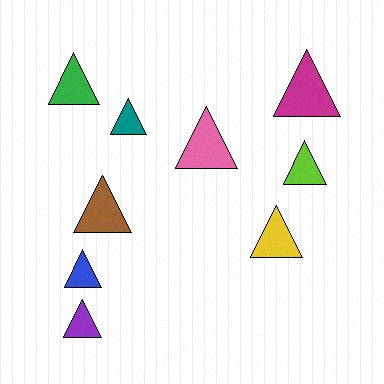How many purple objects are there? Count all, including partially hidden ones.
There is 1 purple object.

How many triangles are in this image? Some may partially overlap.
There are 9 triangles.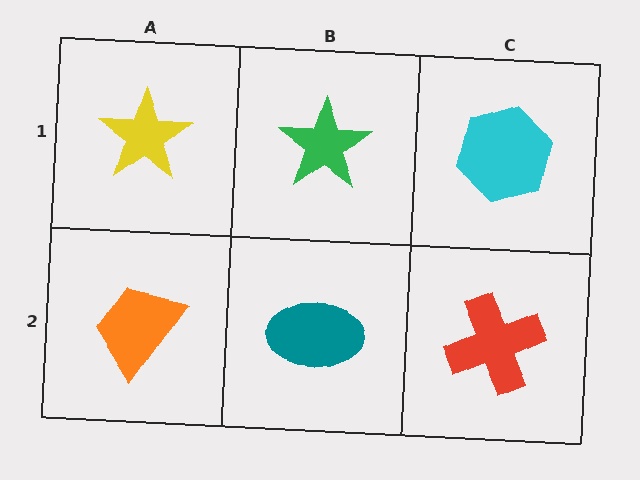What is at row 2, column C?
A red cross.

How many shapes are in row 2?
3 shapes.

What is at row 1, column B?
A green star.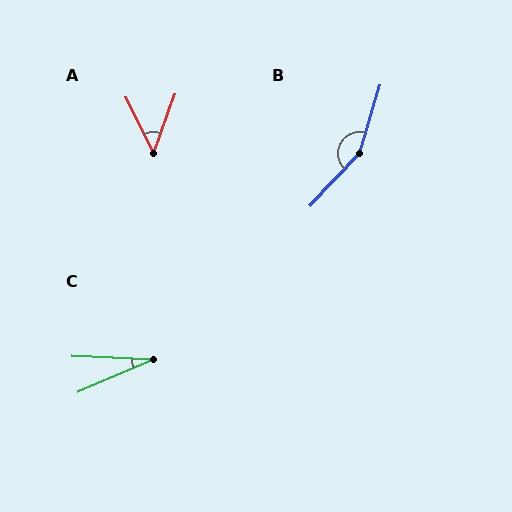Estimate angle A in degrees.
Approximately 46 degrees.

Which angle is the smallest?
C, at approximately 26 degrees.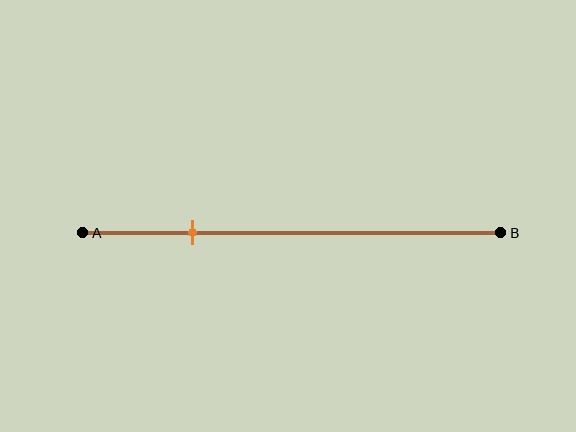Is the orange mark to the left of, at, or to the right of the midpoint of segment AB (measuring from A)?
The orange mark is to the left of the midpoint of segment AB.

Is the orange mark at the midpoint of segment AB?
No, the mark is at about 25% from A, not at the 50% midpoint.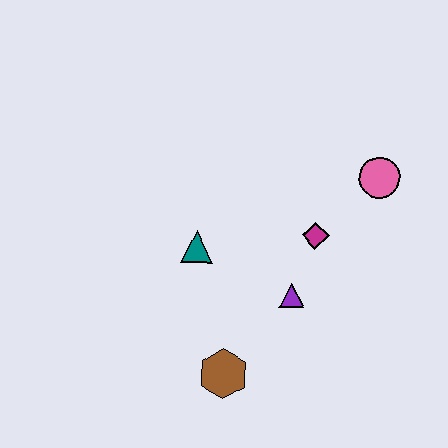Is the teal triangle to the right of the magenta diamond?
No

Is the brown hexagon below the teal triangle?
Yes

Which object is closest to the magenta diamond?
The purple triangle is closest to the magenta diamond.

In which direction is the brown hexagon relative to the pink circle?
The brown hexagon is below the pink circle.